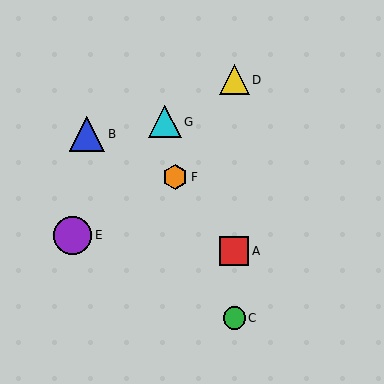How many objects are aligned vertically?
3 objects (A, C, D) are aligned vertically.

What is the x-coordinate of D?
Object D is at x≈234.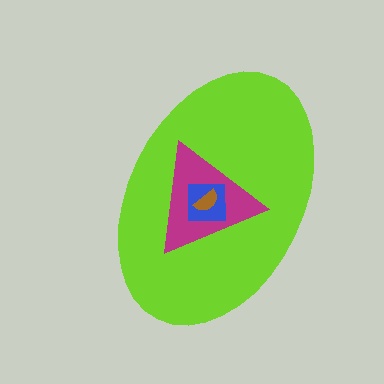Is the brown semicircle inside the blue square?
Yes.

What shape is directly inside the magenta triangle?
The blue square.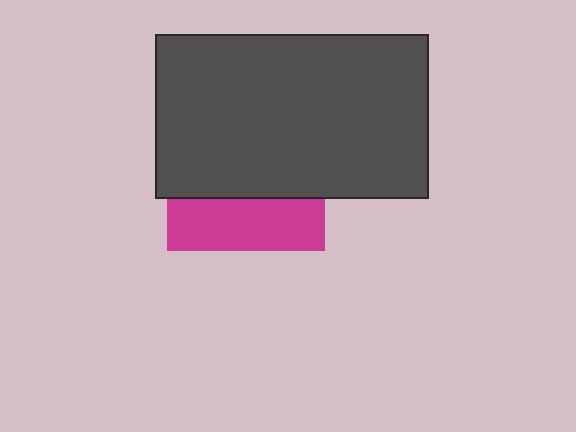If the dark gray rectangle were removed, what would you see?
You would see the complete magenta square.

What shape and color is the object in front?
The object in front is a dark gray rectangle.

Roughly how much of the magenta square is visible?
A small part of it is visible (roughly 33%).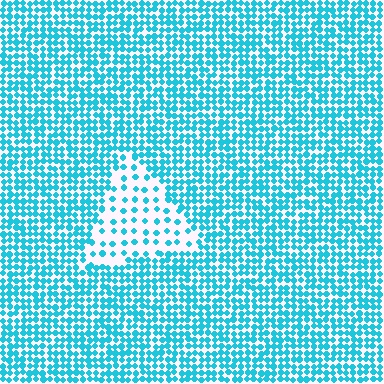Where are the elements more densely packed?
The elements are more densely packed outside the triangle boundary.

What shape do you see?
I see a triangle.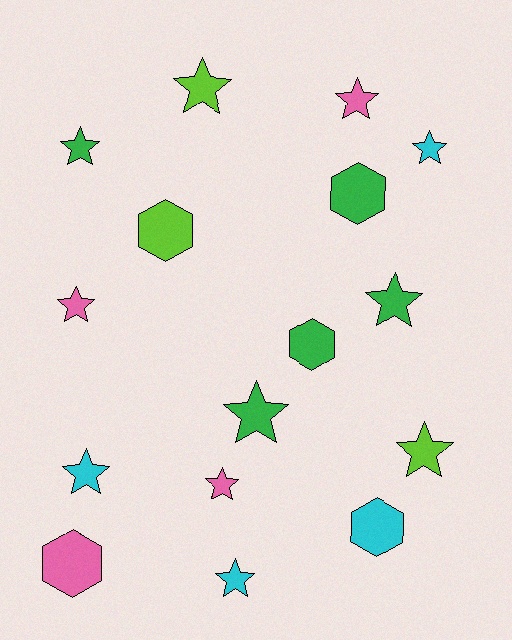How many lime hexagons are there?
There is 1 lime hexagon.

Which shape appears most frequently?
Star, with 11 objects.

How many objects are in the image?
There are 16 objects.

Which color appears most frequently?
Green, with 5 objects.